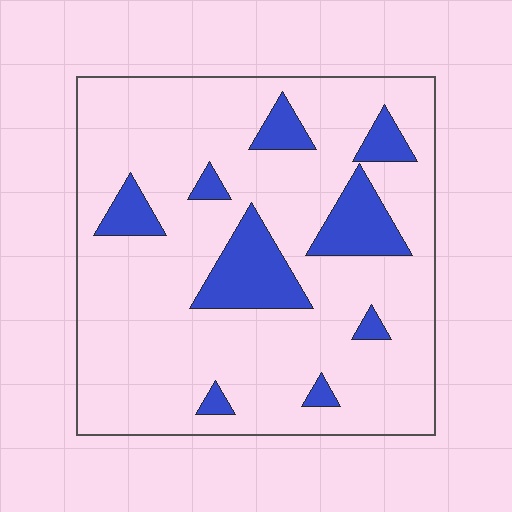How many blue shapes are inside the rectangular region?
9.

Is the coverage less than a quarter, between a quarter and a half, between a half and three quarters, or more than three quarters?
Less than a quarter.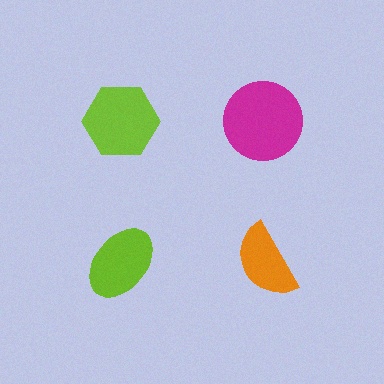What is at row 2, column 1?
A lime ellipse.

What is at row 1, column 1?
A lime hexagon.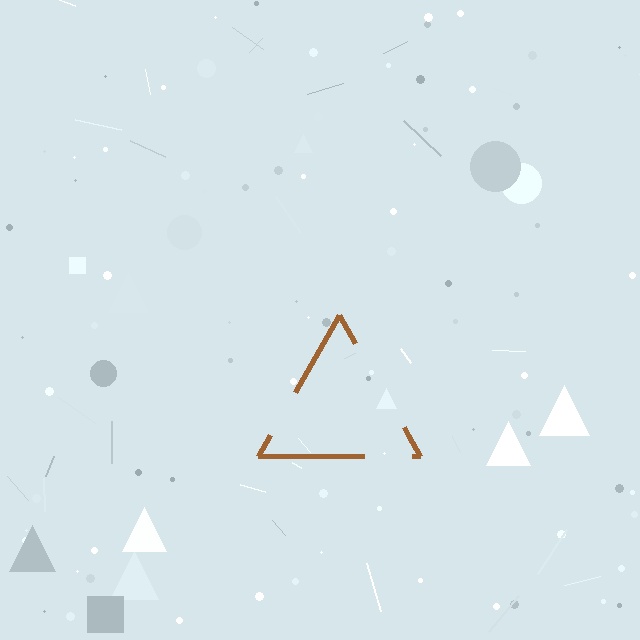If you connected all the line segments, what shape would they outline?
They would outline a triangle.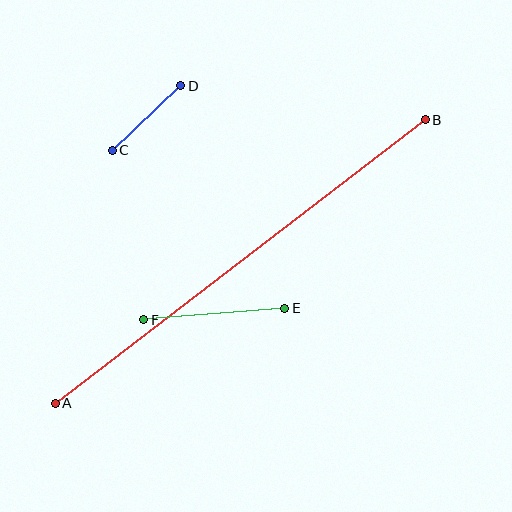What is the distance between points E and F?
The distance is approximately 142 pixels.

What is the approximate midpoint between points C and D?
The midpoint is at approximately (147, 118) pixels.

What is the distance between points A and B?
The distance is approximately 466 pixels.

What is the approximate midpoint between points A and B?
The midpoint is at approximately (240, 262) pixels.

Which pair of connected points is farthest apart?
Points A and B are farthest apart.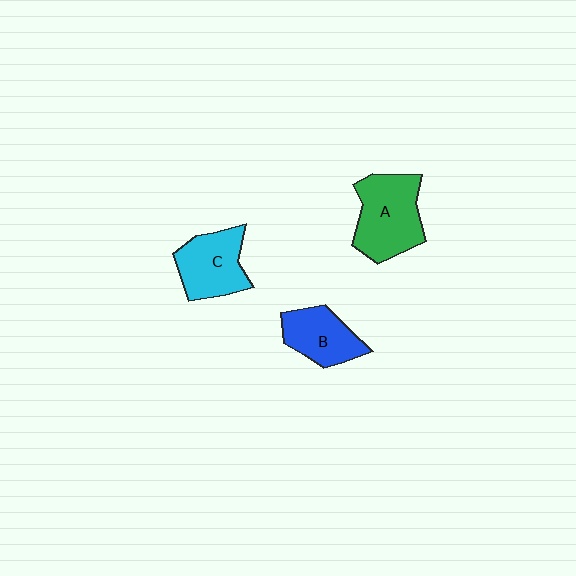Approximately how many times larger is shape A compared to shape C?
Approximately 1.2 times.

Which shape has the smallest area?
Shape B (blue).